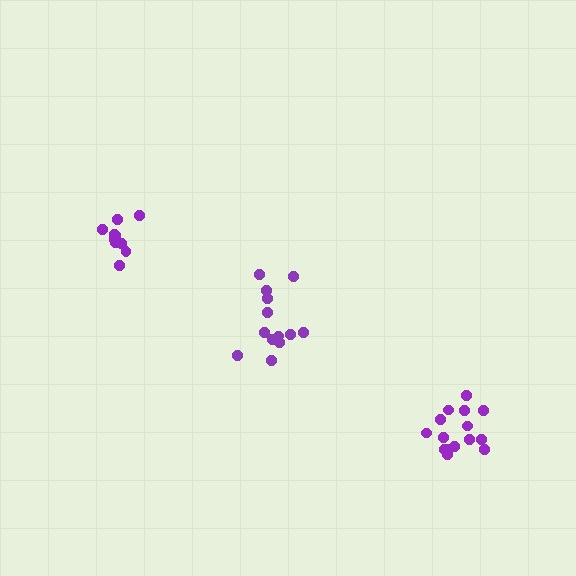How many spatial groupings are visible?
There are 3 spatial groupings.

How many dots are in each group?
Group 1: 13 dots, Group 2: 10 dots, Group 3: 15 dots (38 total).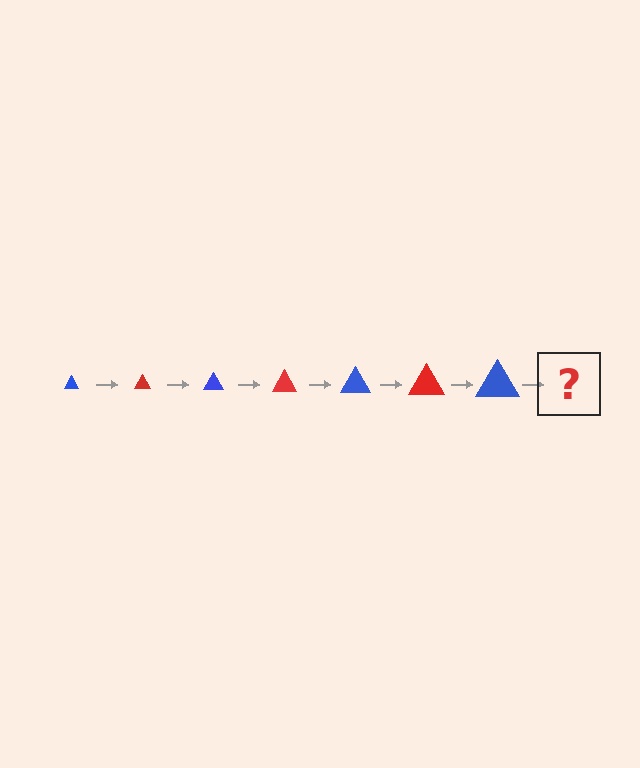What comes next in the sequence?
The next element should be a red triangle, larger than the previous one.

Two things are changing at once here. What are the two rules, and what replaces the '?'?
The two rules are that the triangle grows larger each step and the color cycles through blue and red. The '?' should be a red triangle, larger than the previous one.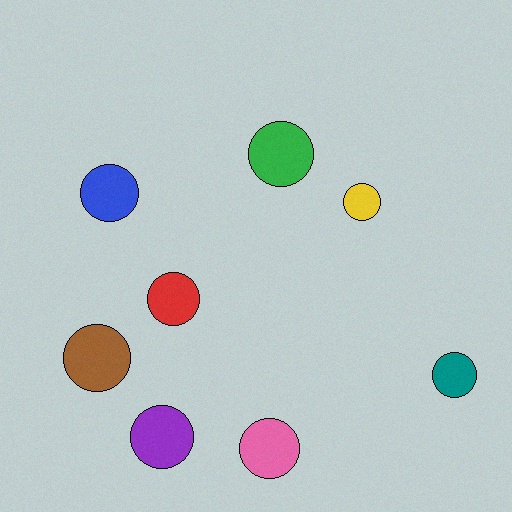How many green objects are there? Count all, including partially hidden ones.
There is 1 green object.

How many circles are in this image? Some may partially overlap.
There are 8 circles.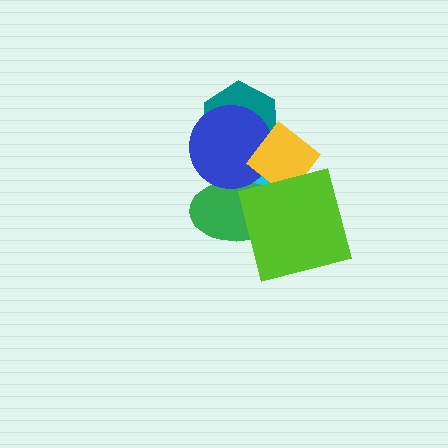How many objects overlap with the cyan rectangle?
5 objects overlap with the cyan rectangle.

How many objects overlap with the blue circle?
4 objects overlap with the blue circle.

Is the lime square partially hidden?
No, no other shape covers it.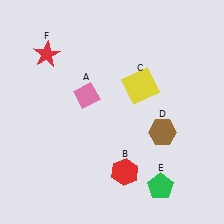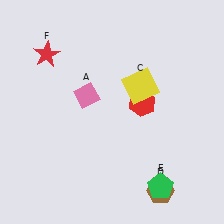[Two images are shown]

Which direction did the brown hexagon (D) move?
The brown hexagon (D) moved down.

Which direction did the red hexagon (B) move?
The red hexagon (B) moved up.